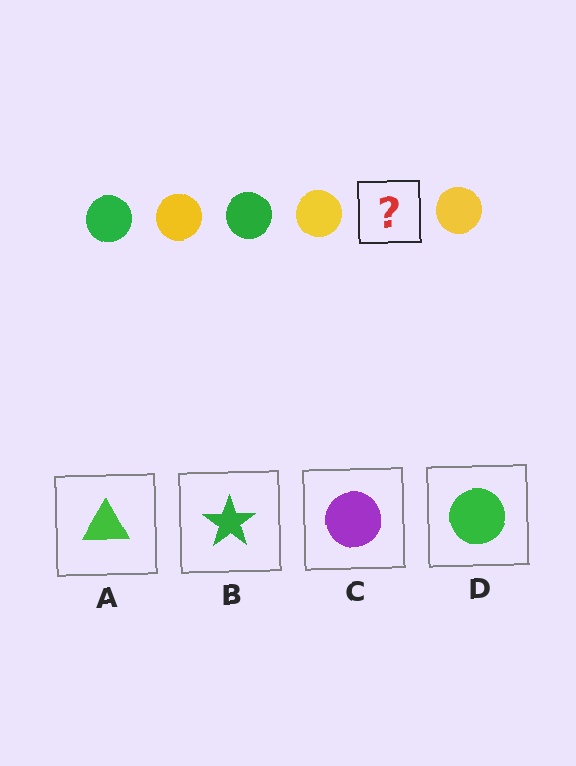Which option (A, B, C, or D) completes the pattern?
D.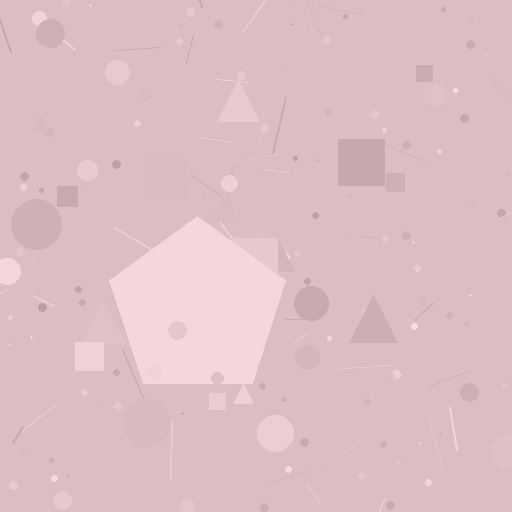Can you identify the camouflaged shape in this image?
The camouflaged shape is a pentagon.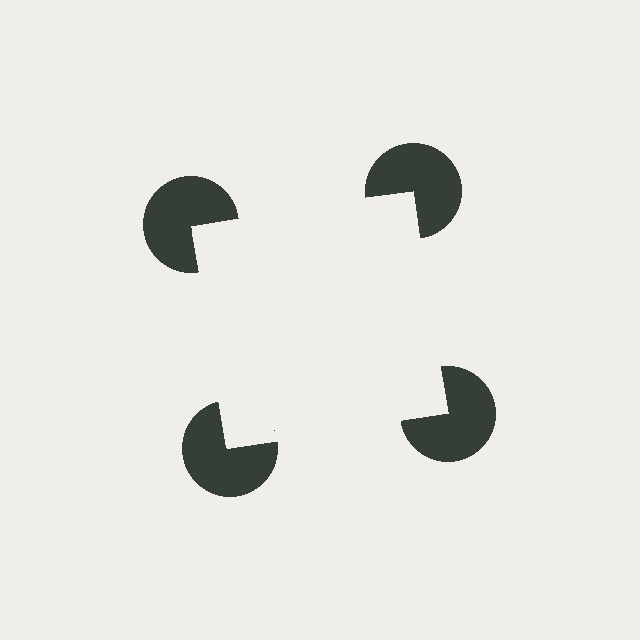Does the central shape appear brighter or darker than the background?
It typically appears slightly brighter than the background, even though no actual brightness change is drawn.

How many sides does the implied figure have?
4 sides.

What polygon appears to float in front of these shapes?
An illusory square — its edges are inferred from the aligned wedge cuts in the pac-man discs, not physically drawn.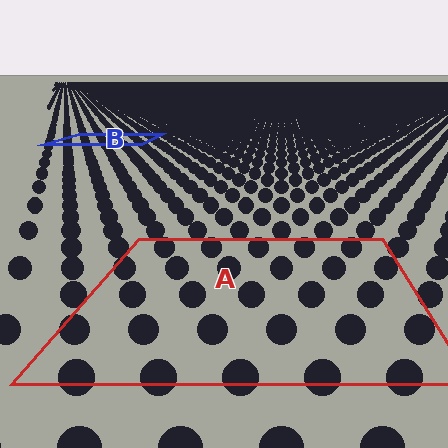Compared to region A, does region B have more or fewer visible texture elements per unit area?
Region B has more texture elements per unit area — they are packed more densely because it is farther away.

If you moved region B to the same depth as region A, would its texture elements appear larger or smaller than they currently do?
They would appear larger. At a closer depth, the same texture elements are projected at a bigger on-screen size.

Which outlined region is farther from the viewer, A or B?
Region B is farther from the viewer — the texture elements inside it appear smaller and more densely packed.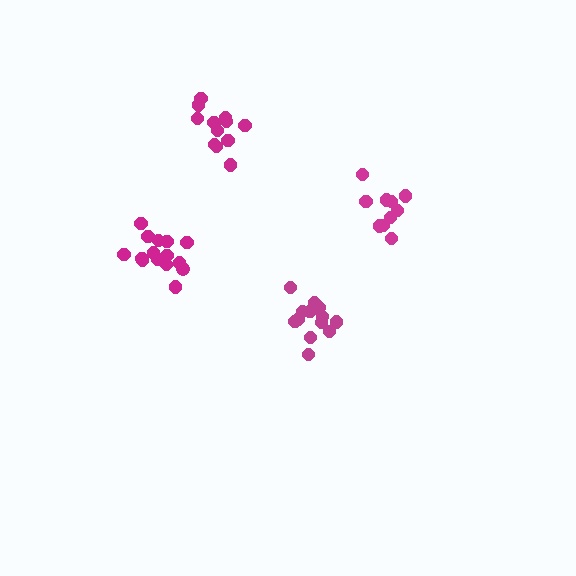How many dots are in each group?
Group 1: 12 dots, Group 2: 11 dots, Group 3: 15 dots, Group 4: 13 dots (51 total).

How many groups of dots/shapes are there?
There are 4 groups.